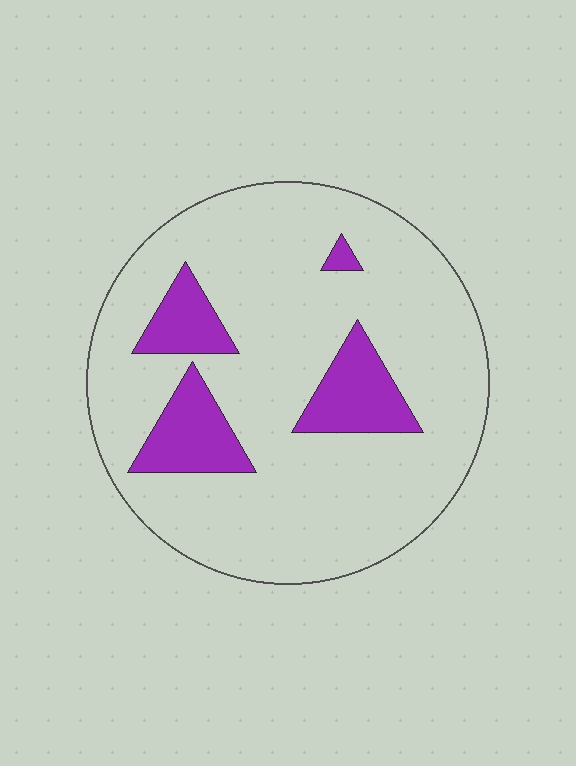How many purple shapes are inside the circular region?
4.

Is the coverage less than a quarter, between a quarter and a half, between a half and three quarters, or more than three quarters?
Less than a quarter.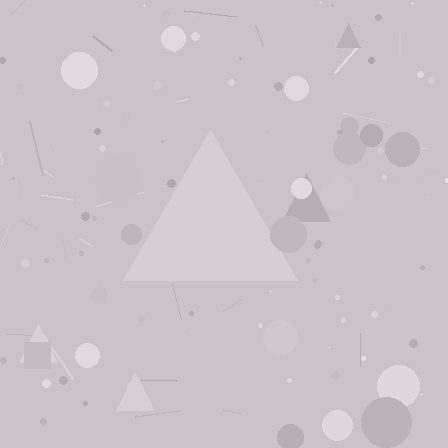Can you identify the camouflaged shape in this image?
The camouflaged shape is a triangle.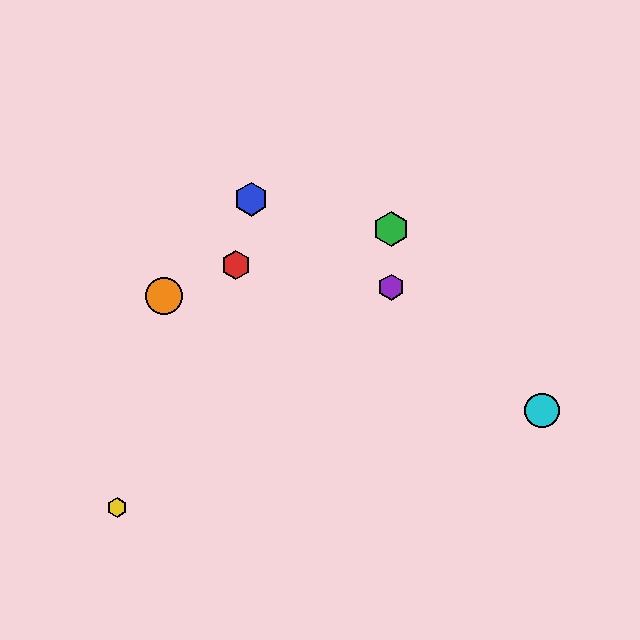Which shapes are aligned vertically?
The green hexagon, the purple hexagon are aligned vertically.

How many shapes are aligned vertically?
2 shapes (the green hexagon, the purple hexagon) are aligned vertically.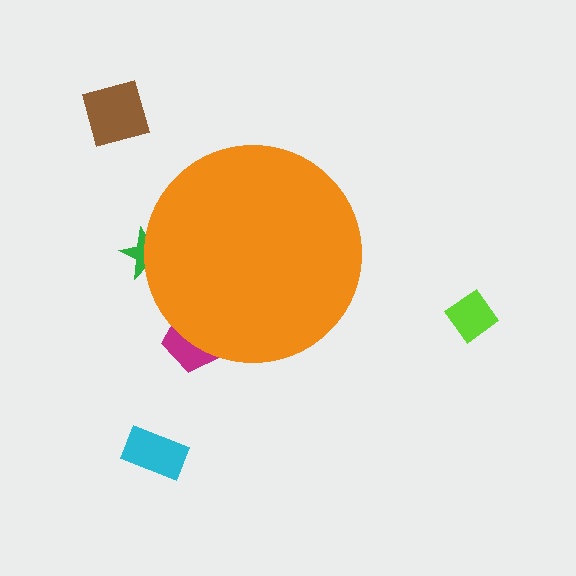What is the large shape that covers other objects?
An orange circle.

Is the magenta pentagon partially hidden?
Yes, the magenta pentagon is partially hidden behind the orange circle.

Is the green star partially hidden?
Yes, the green star is partially hidden behind the orange circle.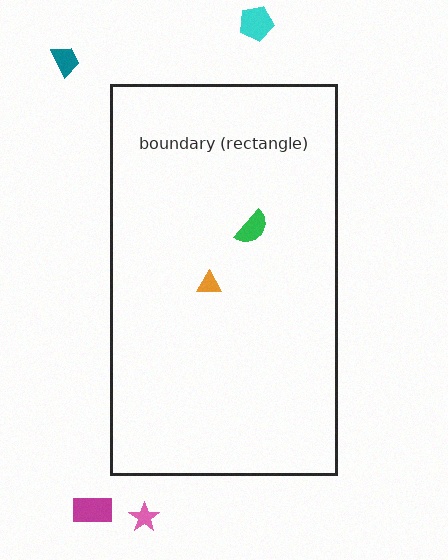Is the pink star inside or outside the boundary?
Outside.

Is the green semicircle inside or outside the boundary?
Inside.